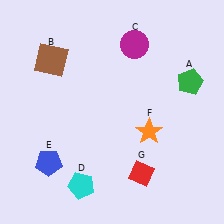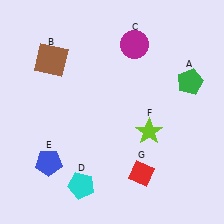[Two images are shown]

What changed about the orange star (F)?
In Image 1, F is orange. In Image 2, it changed to lime.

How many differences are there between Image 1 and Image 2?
There is 1 difference between the two images.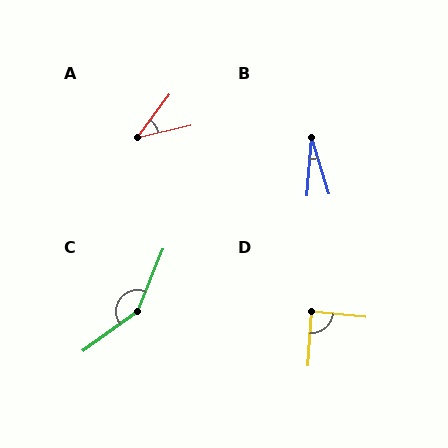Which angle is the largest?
C, at approximately 148 degrees.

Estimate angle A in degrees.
Approximately 40 degrees.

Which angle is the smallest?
B, at approximately 21 degrees.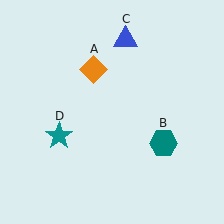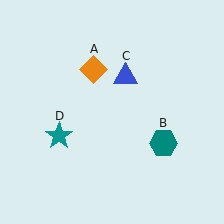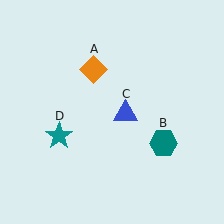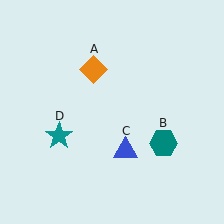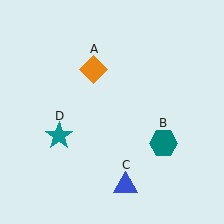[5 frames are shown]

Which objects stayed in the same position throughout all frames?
Orange diamond (object A) and teal hexagon (object B) and teal star (object D) remained stationary.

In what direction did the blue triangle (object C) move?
The blue triangle (object C) moved down.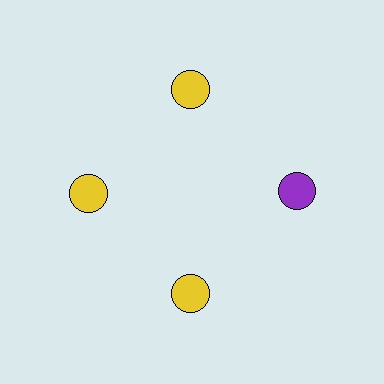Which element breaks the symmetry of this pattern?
The purple circle at roughly the 3 o'clock position breaks the symmetry. All other shapes are yellow circles.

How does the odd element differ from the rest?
It has a different color: purple instead of yellow.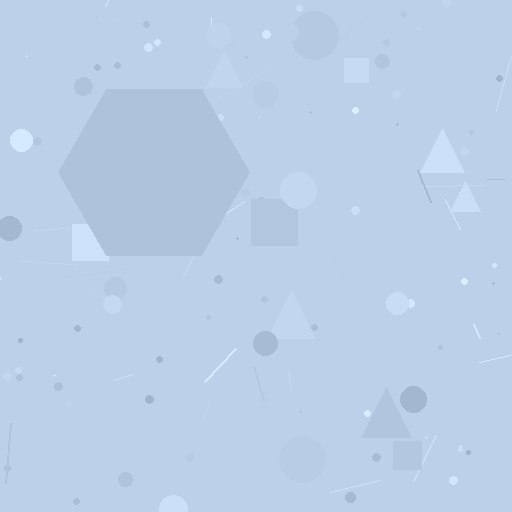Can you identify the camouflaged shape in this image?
The camouflaged shape is a hexagon.